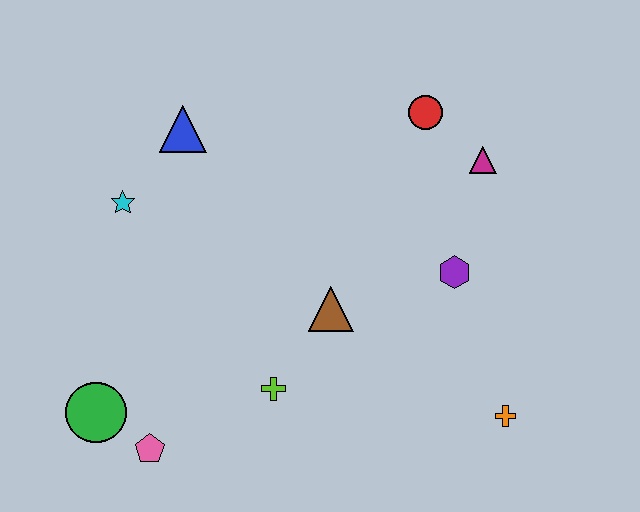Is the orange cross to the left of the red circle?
No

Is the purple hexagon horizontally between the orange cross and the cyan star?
Yes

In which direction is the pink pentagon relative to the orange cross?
The pink pentagon is to the left of the orange cross.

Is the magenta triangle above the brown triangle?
Yes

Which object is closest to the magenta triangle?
The red circle is closest to the magenta triangle.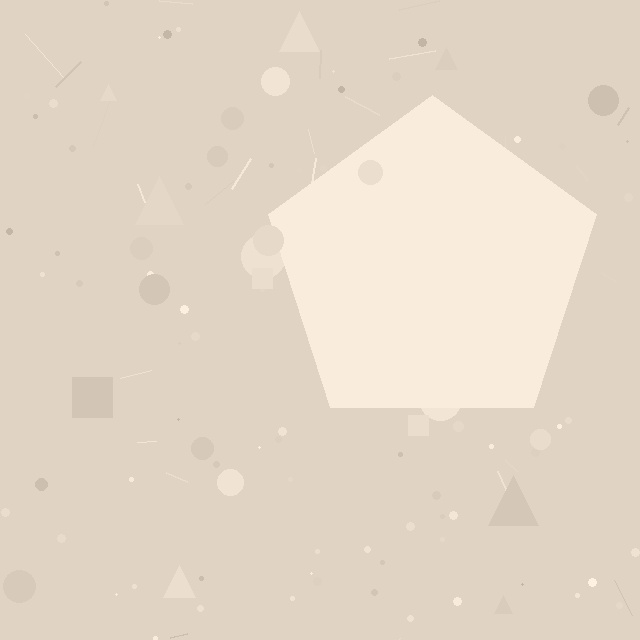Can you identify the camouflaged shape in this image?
The camouflaged shape is a pentagon.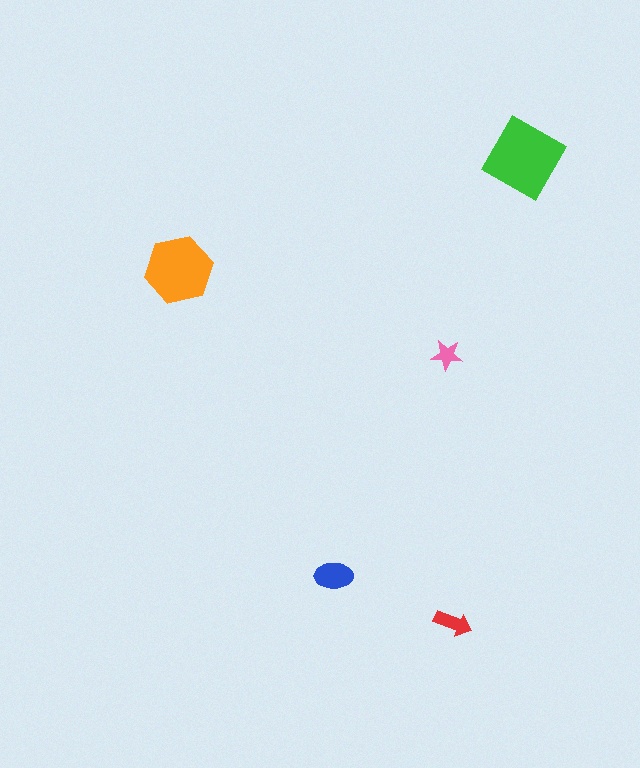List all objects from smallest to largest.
The pink star, the red arrow, the blue ellipse, the orange hexagon, the green diamond.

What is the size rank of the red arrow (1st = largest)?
4th.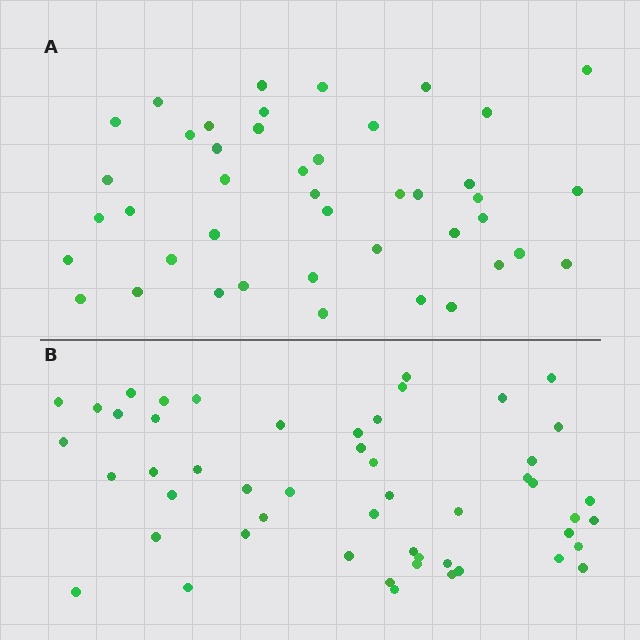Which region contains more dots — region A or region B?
Region B (the bottom region) has more dots.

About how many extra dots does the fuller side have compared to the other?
Region B has roughly 8 or so more dots than region A.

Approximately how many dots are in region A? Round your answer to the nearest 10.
About 40 dots. (The exact count is 43, which rounds to 40.)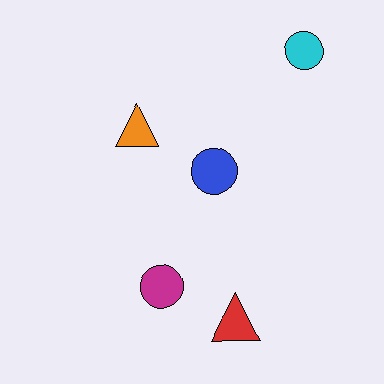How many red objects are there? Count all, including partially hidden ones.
There is 1 red object.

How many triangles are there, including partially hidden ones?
There are 2 triangles.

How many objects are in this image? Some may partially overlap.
There are 5 objects.